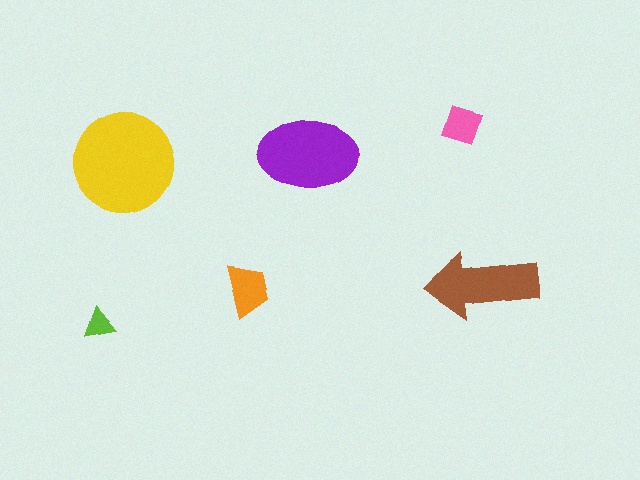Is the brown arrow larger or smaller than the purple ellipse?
Smaller.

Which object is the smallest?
The lime triangle.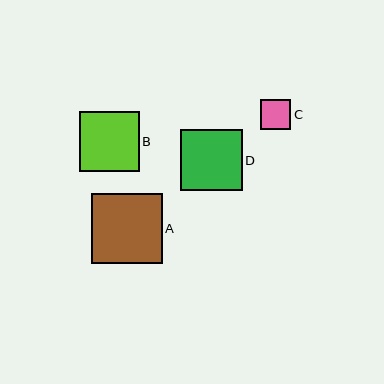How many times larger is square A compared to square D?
Square A is approximately 1.1 times the size of square D.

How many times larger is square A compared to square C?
Square A is approximately 2.3 times the size of square C.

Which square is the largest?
Square A is the largest with a size of approximately 71 pixels.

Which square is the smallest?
Square C is the smallest with a size of approximately 30 pixels.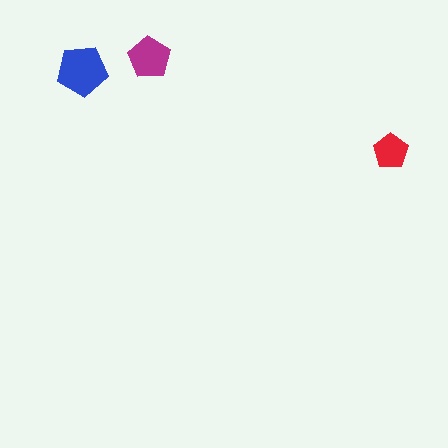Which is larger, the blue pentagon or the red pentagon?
The blue one.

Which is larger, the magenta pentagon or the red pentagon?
The magenta one.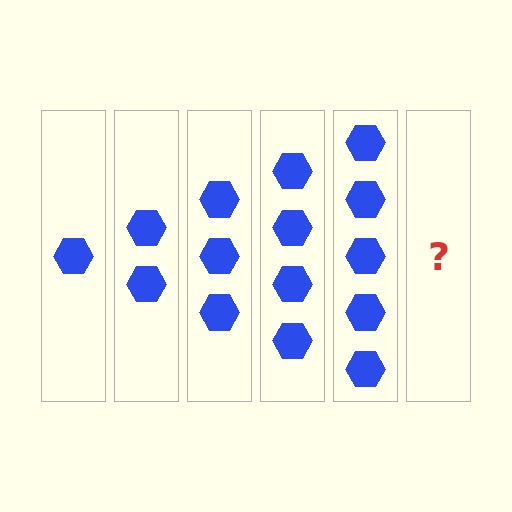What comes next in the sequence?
The next element should be 6 hexagons.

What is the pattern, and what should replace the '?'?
The pattern is that each step adds one more hexagon. The '?' should be 6 hexagons.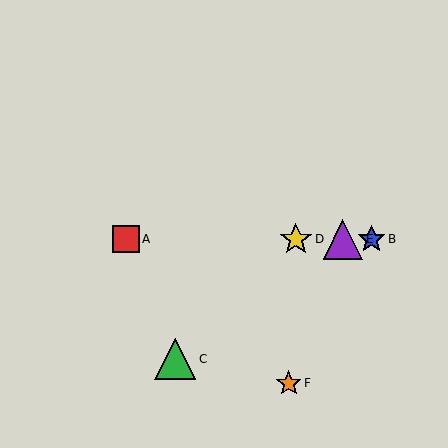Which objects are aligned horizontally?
Objects A, B, D, E are aligned horizontally.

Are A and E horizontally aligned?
Yes, both are at y≈239.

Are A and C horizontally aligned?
No, A is at y≈239 and C is at y≈359.